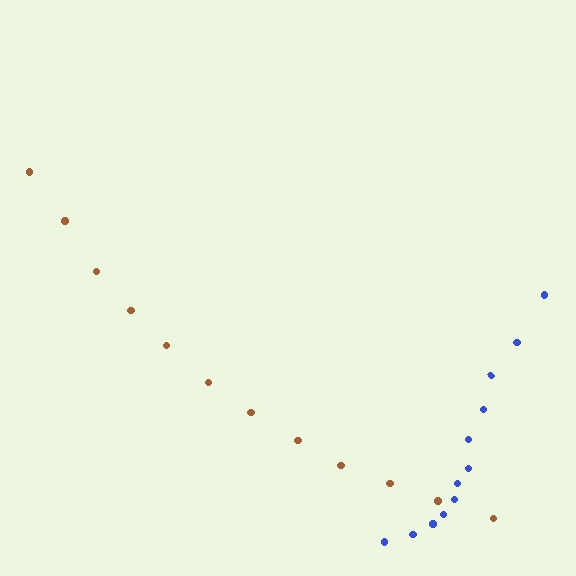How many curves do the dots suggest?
There are 2 distinct paths.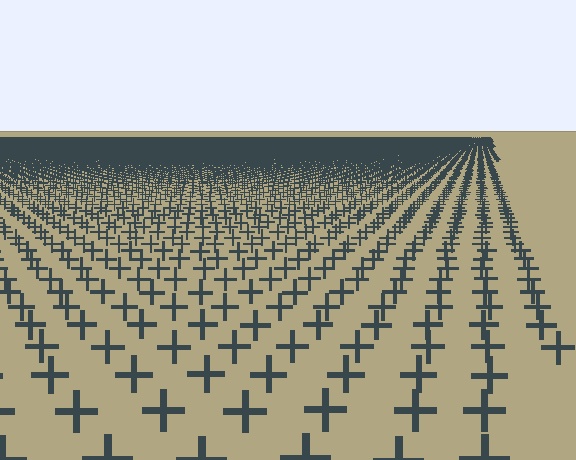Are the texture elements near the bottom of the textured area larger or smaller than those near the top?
Larger. Near the bottom, elements are closer to the viewer and appear at a bigger on-screen size.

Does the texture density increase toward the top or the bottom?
Density increases toward the top.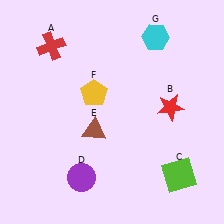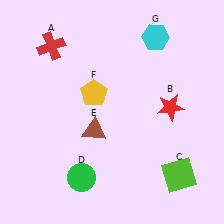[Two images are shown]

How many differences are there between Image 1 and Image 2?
There is 1 difference between the two images.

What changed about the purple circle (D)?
In Image 1, D is purple. In Image 2, it changed to green.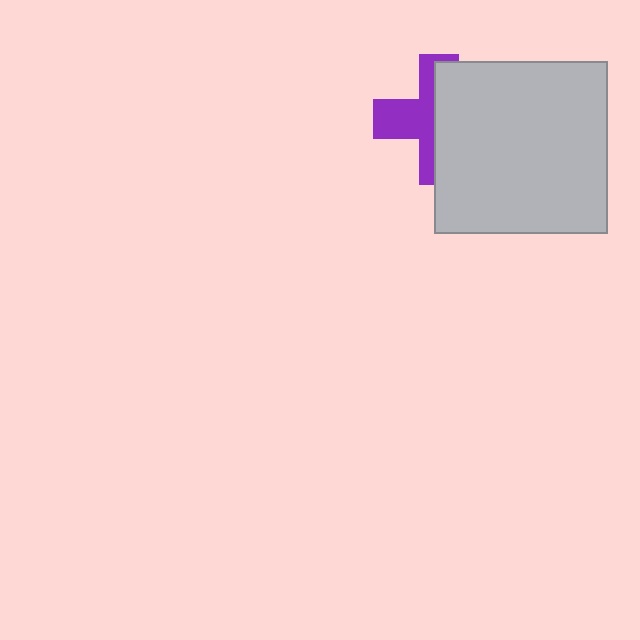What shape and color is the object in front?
The object in front is a light gray square.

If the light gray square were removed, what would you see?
You would see the complete purple cross.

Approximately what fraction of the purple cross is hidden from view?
Roughly 56% of the purple cross is hidden behind the light gray square.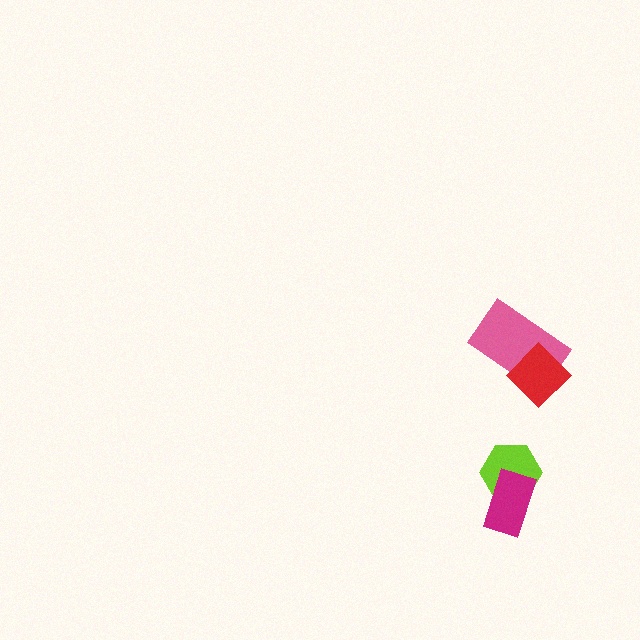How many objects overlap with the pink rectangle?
1 object overlaps with the pink rectangle.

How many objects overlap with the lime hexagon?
1 object overlaps with the lime hexagon.